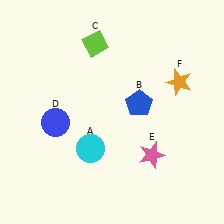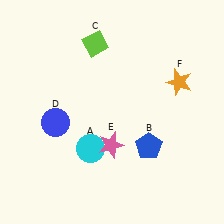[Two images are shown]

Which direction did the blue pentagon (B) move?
The blue pentagon (B) moved down.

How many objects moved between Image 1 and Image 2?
2 objects moved between the two images.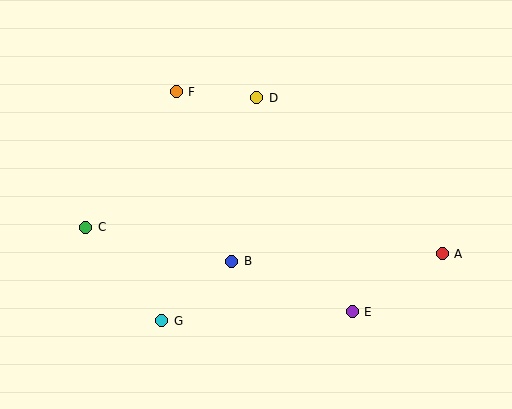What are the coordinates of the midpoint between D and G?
The midpoint between D and G is at (209, 209).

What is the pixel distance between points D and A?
The distance between D and A is 242 pixels.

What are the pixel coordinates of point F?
Point F is at (176, 92).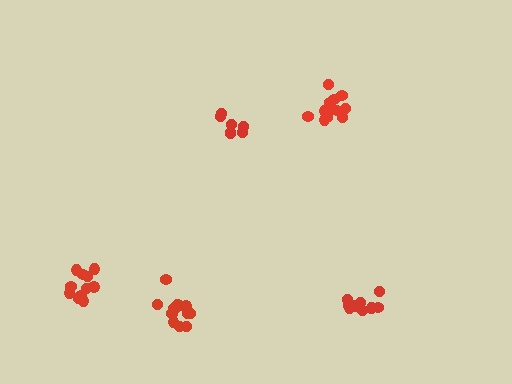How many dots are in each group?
Group 1: 13 dots, Group 2: 13 dots, Group 3: 9 dots, Group 4: 11 dots, Group 5: 7 dots (53 total).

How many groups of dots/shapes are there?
There are 5 groups.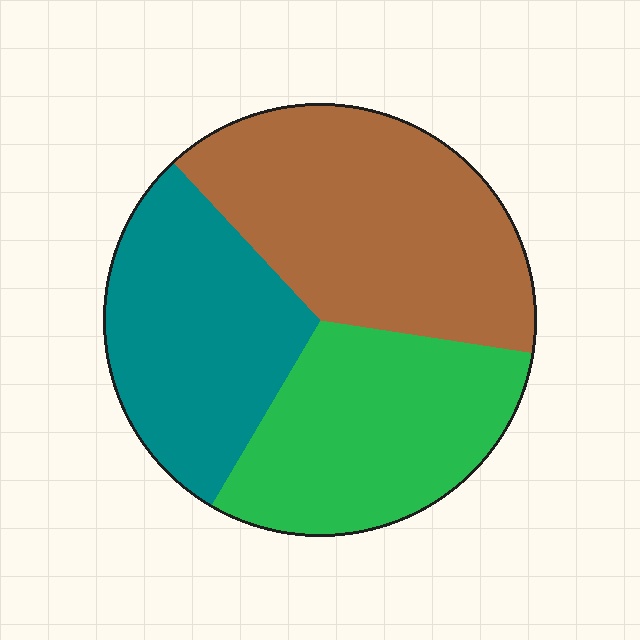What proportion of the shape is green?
Green takes up between a sixth and a third of the shape.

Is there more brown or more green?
Brown.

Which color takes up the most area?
Brown, at roughly 40%.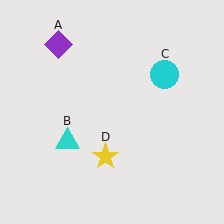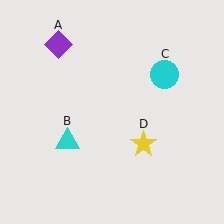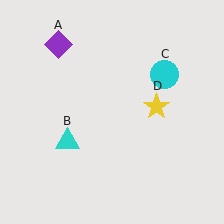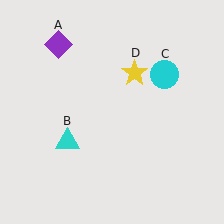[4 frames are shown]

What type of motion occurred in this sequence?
The yellow star (object D) rotated counterclockwise around the center of the scene.